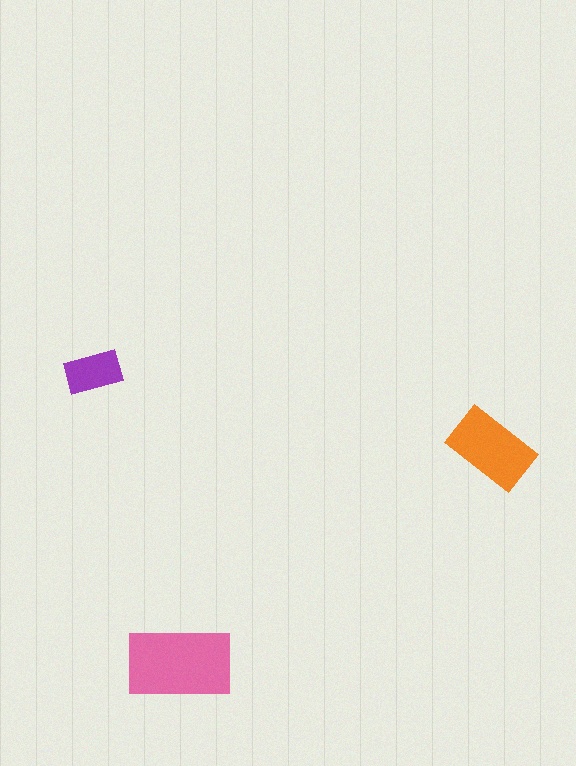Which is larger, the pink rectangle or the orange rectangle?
The pink one.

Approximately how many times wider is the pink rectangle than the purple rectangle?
About 2 times wider.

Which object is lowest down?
The pink rectangle is bottommost.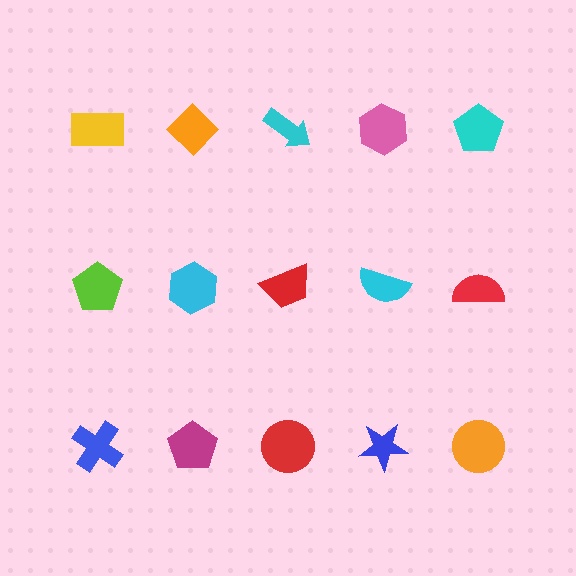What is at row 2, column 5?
A red semicircle.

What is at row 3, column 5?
An orange circle.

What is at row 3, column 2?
A magenta pentagon.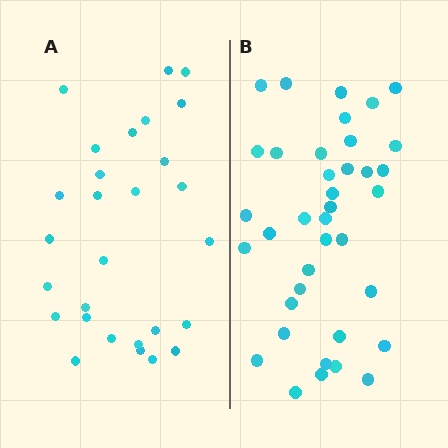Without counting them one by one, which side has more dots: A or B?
Region B (the right region) has more dots.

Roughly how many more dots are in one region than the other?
Region B has roughly 10 or so more dots than region A.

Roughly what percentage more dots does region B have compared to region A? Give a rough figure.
About 35% more.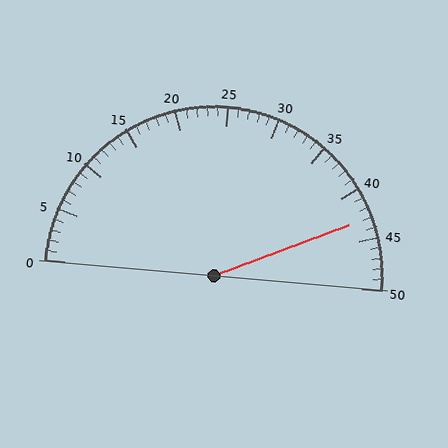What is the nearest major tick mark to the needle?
The nearest major tick mark is 45.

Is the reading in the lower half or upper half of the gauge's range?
The reading is in the upper half of the range (0 to 50).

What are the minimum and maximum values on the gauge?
The gauge ranges from 0 to 50.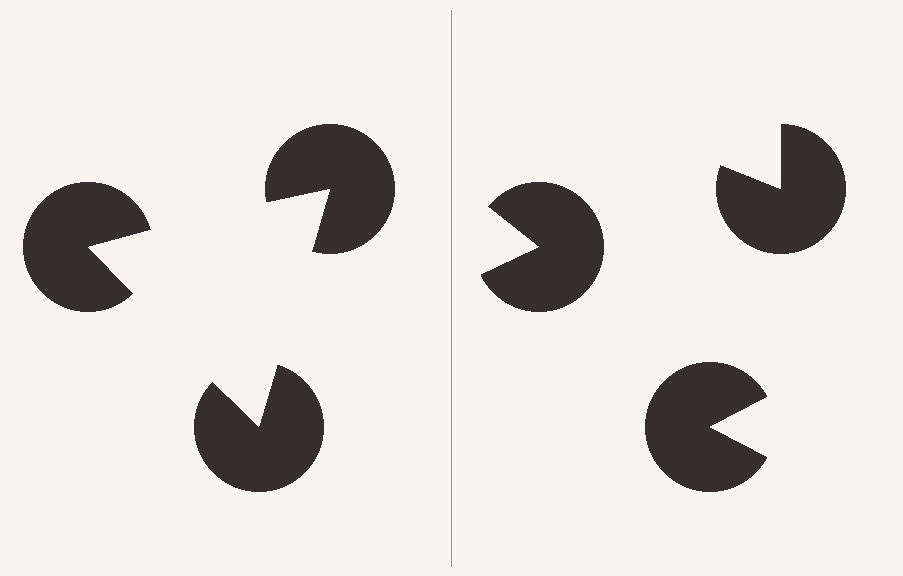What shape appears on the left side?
An illusory triangle.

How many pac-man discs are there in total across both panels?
6 — 3 on each side.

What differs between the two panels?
The pac-man discs are positioned identically on both sides; only the wedge orientations differ. On the left they align to a triangle; on the right they are misaligned.